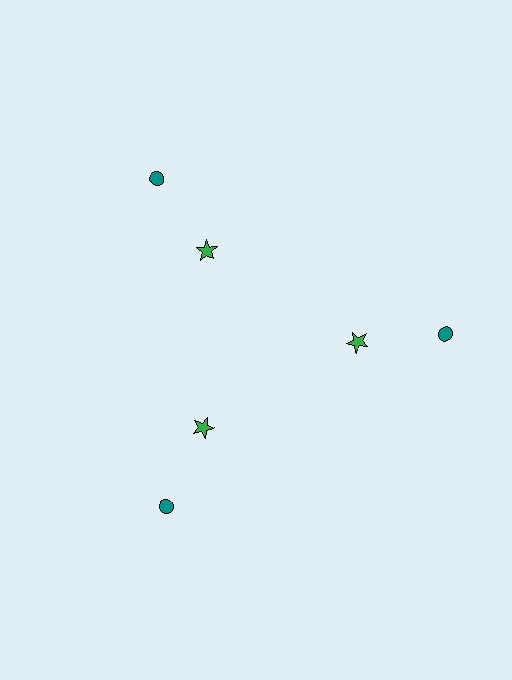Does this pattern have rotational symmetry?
Yes, this pattern has 3-fold rotational symmetry. It looks the same after rotating 120 degrees around the center.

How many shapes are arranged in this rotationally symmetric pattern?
There are 6 shapes, arranged in 3 groups of 2.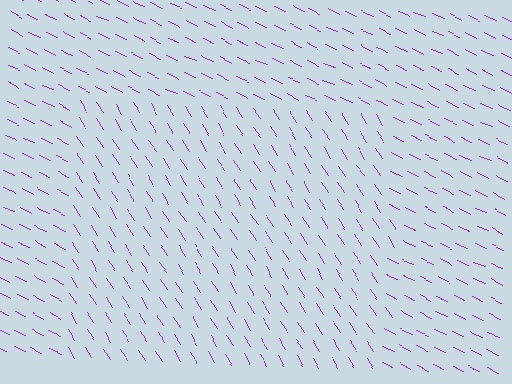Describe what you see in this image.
The image is filled with small purple line segments. A rectangle region in the image has lines oriented differently from the surrounding lines, creating a visible texture boundary.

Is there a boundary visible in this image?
Yes, there is a texture boundary formed by a change in line orientation.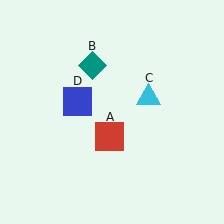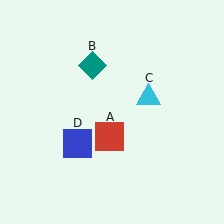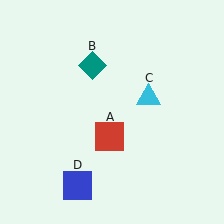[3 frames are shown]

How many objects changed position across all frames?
1 object changed position: blue square (object D).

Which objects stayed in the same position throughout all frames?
Red square (object A) and teal diamond (object B) and cyan triangle (object C) remained stationary.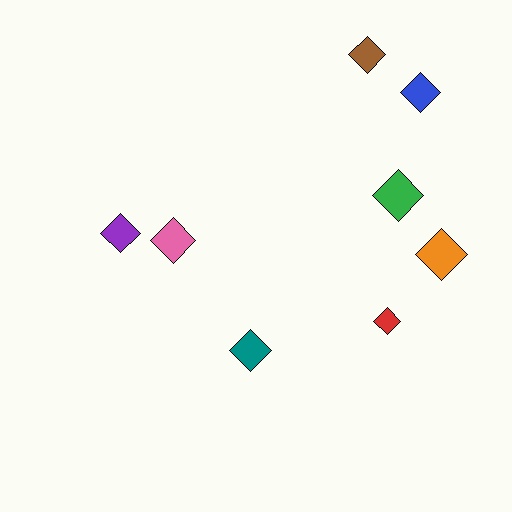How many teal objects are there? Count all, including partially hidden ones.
There is 1 teal object.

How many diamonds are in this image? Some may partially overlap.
There are 8 diamonds.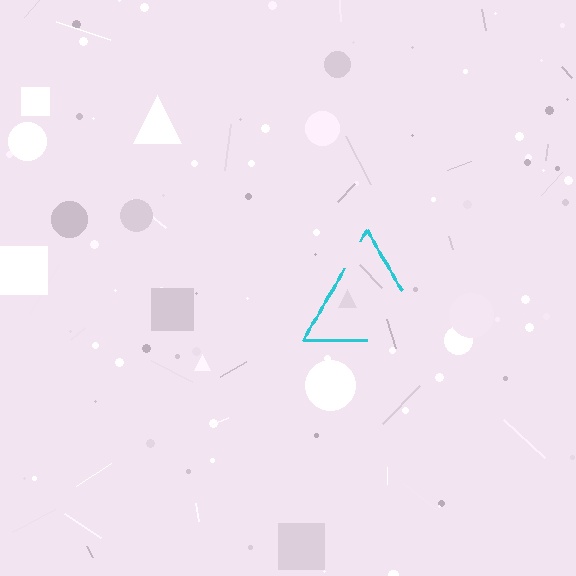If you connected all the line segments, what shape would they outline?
They would outline a triangle.